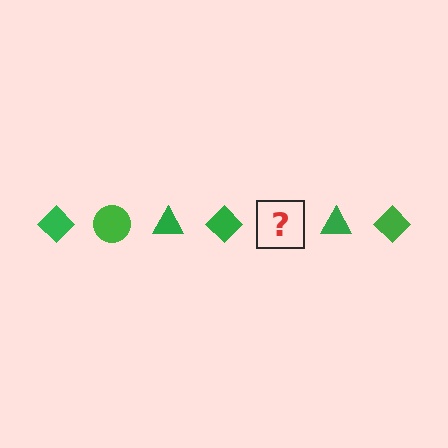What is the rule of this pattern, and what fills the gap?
The rule is that the pattern cycles through diamond, circle, triangle shapes in green. The gap should be filled with a green circle.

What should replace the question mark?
The question mark should be replaced with a green circle.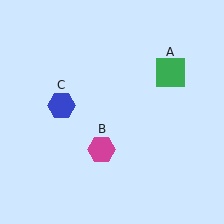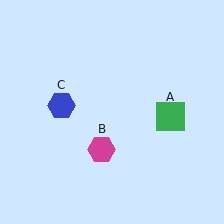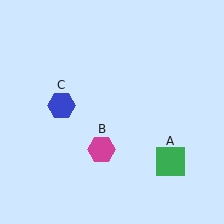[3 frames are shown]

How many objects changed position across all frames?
1 object changed position: green square (object A).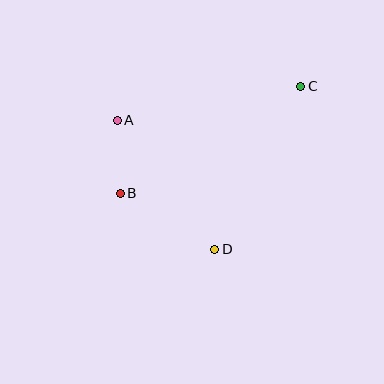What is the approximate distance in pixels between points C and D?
The distance between C and D is approximately 185 pixels.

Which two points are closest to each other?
Points A and B are closest to each other.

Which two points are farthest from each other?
Points B and C are farthest from each other.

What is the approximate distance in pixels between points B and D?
The distance between B and D is approximately 110 pixels.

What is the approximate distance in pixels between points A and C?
The distance between A and C is approximately 187 pixels.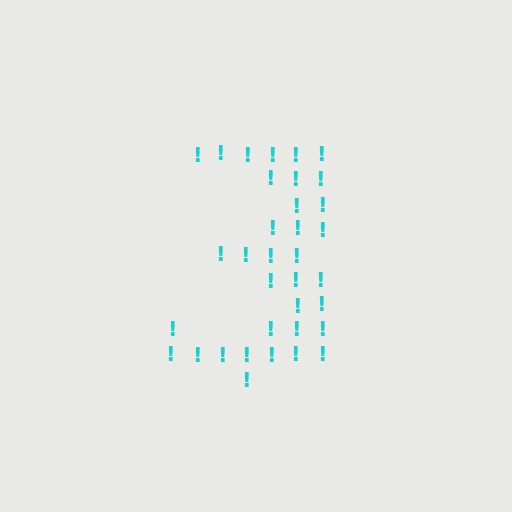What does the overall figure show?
The overall figure shows the digit 3.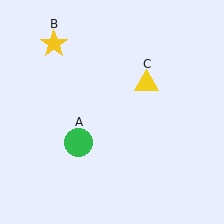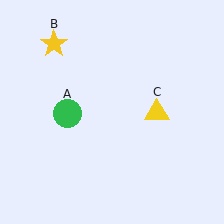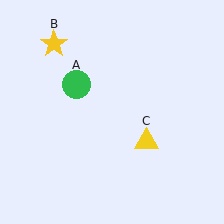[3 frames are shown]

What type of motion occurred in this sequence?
The green circle (object A), yellow triangle (object C) rotated clockwise around the center of the scene.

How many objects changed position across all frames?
2 objects changed position: green circle (object A), yellow triangle (object C).